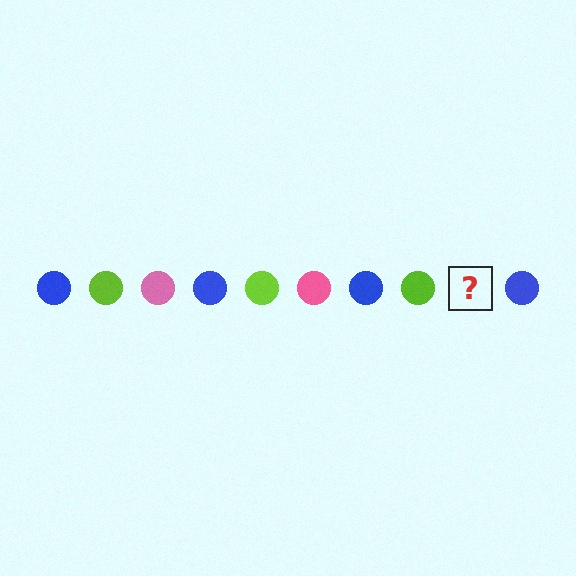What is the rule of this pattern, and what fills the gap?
The rule is that the pattern cycles through blue, lime, pink circles. The gap should be filled with a pink circle.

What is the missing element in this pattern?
The missing element is a pink circle.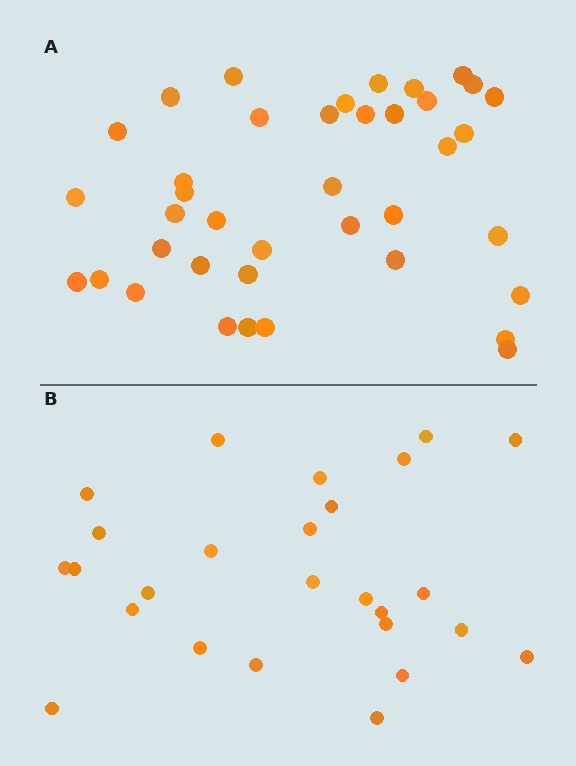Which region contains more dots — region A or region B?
Region A (the top region) has more dots.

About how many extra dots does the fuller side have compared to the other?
Region A has approximately 15 more dots than region B.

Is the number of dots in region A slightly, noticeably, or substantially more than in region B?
Region A has substantially more. The ratio is roughly 1.5 to 1.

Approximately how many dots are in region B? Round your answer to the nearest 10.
About 30 dots. (The exact count is 26, which rounds to 30.)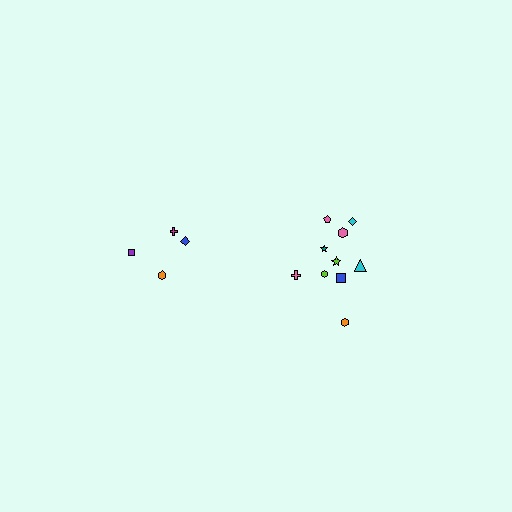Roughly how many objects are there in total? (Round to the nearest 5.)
Roughly 15 objects in total.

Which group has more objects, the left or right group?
The right group.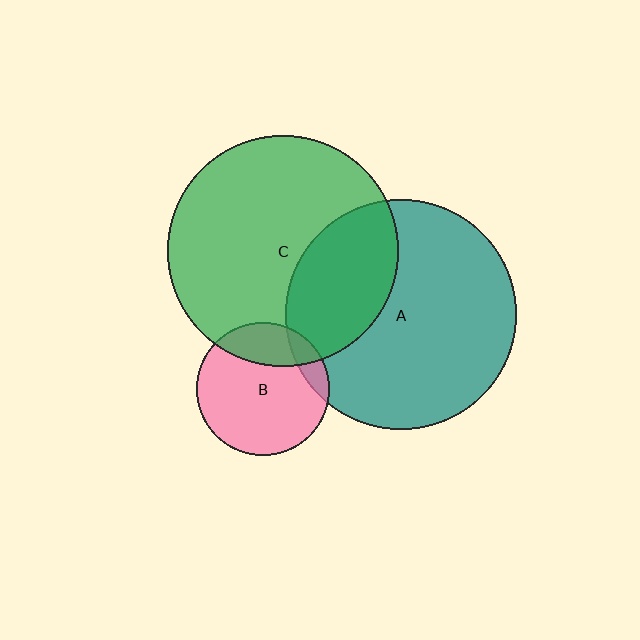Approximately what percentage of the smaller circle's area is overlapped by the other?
Approximately 30%.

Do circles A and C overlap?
Yes.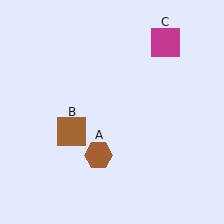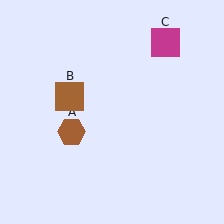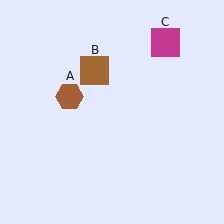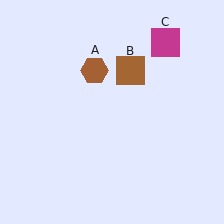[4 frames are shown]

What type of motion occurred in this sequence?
The brown hexagon (object A), brown square (object B) rotated clockwise around the center of the scene.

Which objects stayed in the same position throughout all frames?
Magenta square (object C) remained stationary.